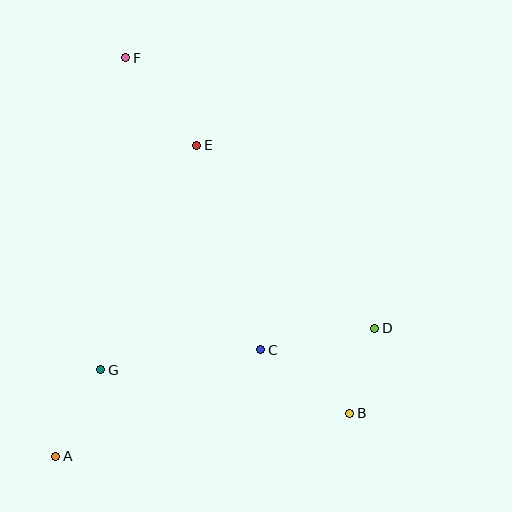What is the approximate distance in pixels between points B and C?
The distance between B and C is approximately 110 pixels.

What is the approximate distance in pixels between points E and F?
The distance between E and F is approximately 113 pixels.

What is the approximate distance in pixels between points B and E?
The distance between B and E is approximately 309 pixels.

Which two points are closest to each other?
Points B and D are closest to each other.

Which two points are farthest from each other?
Points B and F are farthest from each other.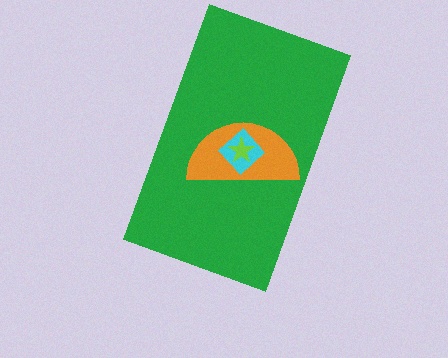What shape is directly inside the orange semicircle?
The cyan diamond.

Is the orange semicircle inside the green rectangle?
Yes.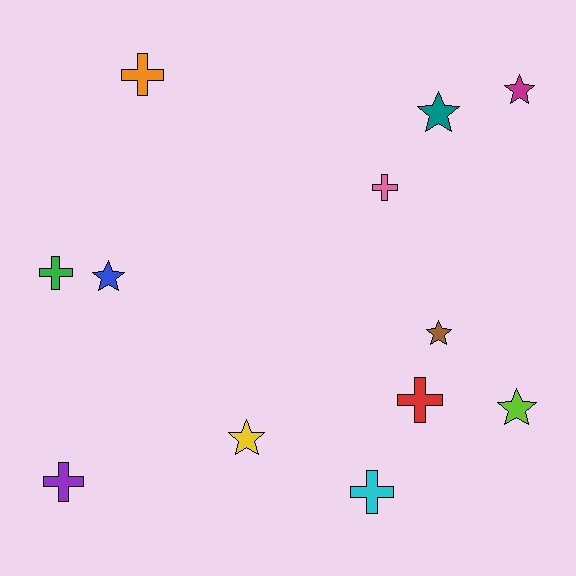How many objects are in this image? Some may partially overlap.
There are 12 objects.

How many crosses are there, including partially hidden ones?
There are 6 crosses.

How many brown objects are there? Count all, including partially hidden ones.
There is 1 brown object.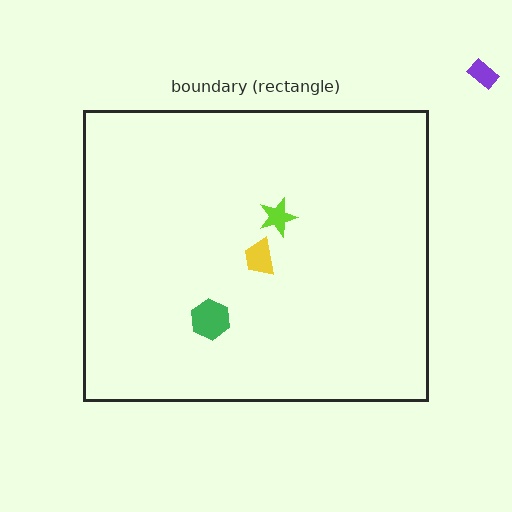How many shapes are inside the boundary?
3 inside, 1 outside.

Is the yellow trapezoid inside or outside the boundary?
Inside.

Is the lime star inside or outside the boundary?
Inside.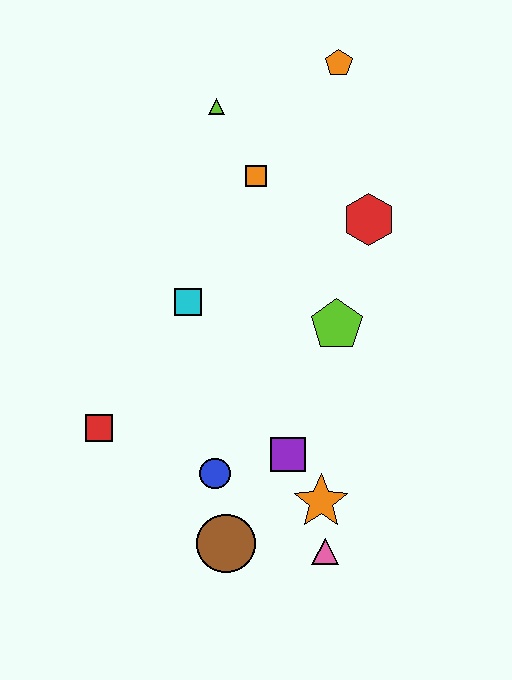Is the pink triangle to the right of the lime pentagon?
No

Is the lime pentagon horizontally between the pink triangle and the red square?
No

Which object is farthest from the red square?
The orange pentagon is farthest from the red square.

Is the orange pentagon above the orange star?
Yes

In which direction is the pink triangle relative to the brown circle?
The pink triangle is to the right of the brown circle.